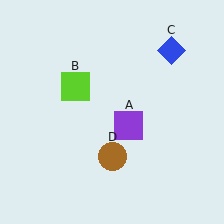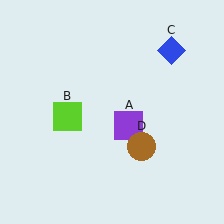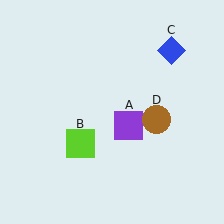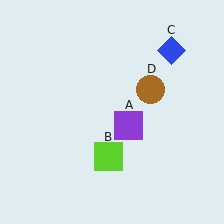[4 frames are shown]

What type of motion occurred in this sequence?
The lime square (object B), brown circle (object D) rotated counterclockwise around the center of the scene.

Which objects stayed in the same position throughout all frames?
Purple square (object A) and blue diamond (object C) remained stationary.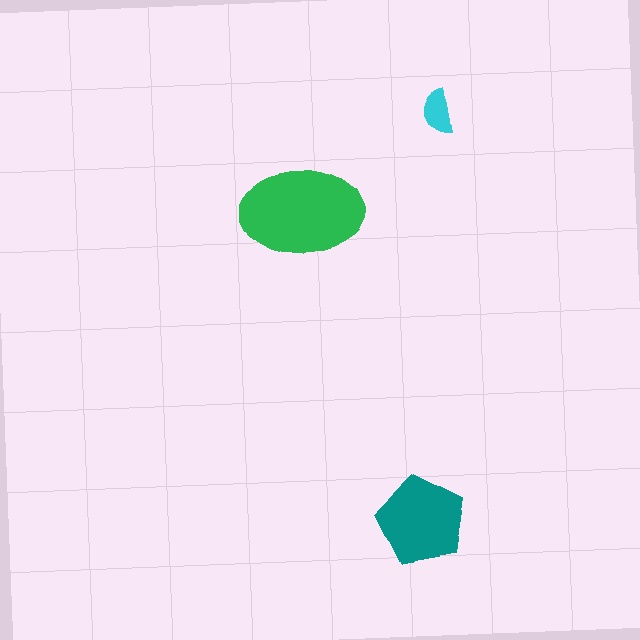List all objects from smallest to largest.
The cyan semicircle, the teal pentagon, the green ellipse.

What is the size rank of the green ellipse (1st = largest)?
1st.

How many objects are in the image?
There are 3 objects in the image.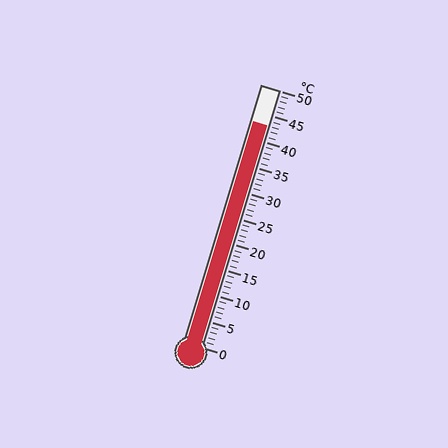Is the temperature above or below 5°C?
The temperature is above 5°C.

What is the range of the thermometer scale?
The thermometer scale ranges from 0°C to 50°C.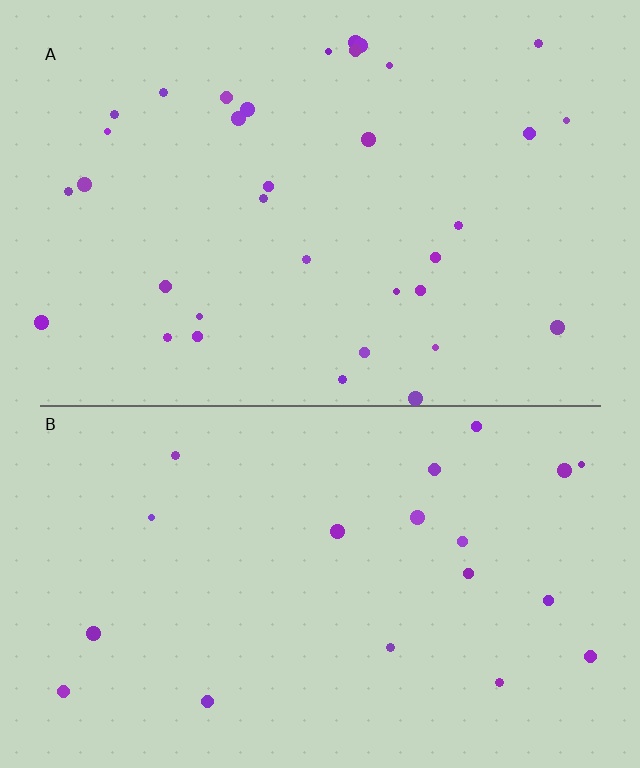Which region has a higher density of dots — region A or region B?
A (the top).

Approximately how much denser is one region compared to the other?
Approximately 1.8× — region A over region B.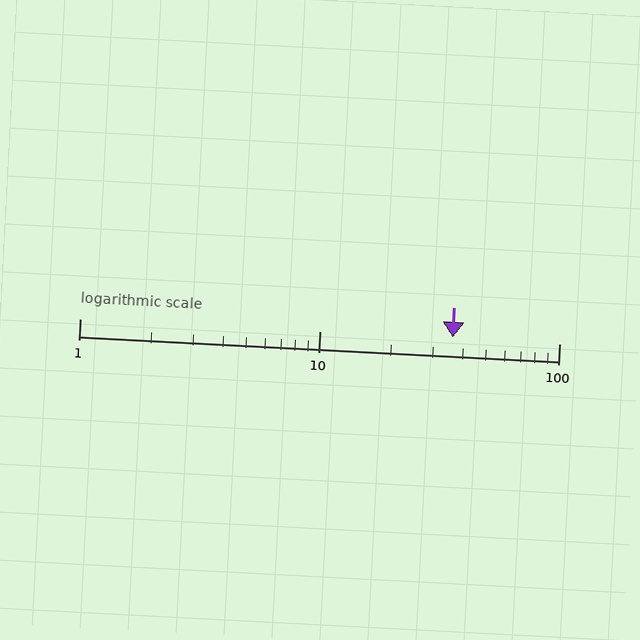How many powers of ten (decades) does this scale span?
The scale spans 2 decades, from 1 to 100.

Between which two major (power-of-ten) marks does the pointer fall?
The pointer is between 10 and 100.